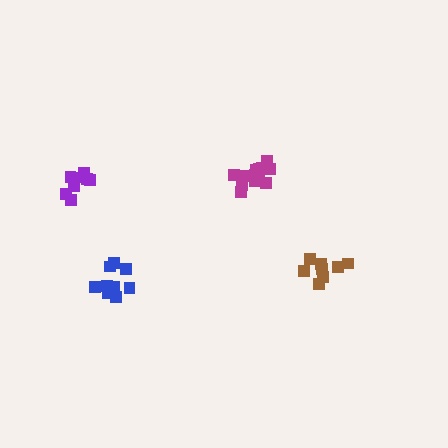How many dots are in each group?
Group 1: 8 dots, Group 2: 13 dots, Group 3: 9 dots, Group 4: 8 dots (38 total).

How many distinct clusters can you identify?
There are 4 distinct clusters.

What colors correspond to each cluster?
The clusters are colored: purple, magenta, blue, brown.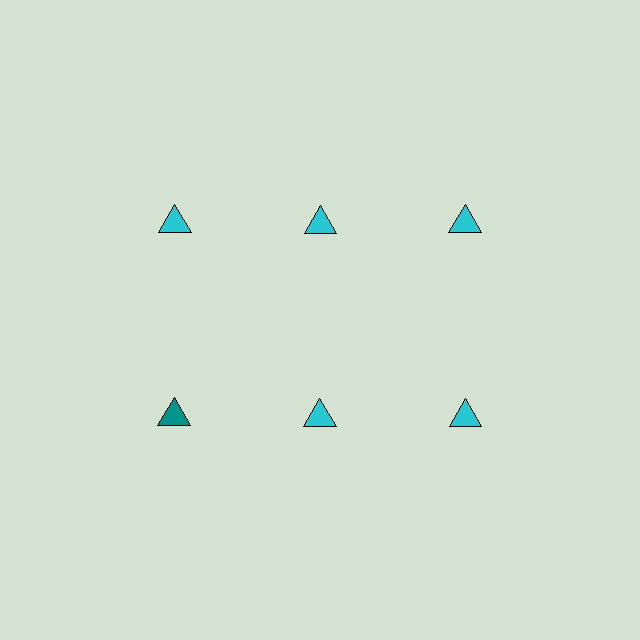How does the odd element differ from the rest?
It has a different color: teal instead of cyan.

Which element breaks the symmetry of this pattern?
The teal triangle in the second row, leftmost column breaks the symmetry. All other shapes are cyan triangles.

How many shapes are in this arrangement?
There are 6 shapes arranged in a grid pattern.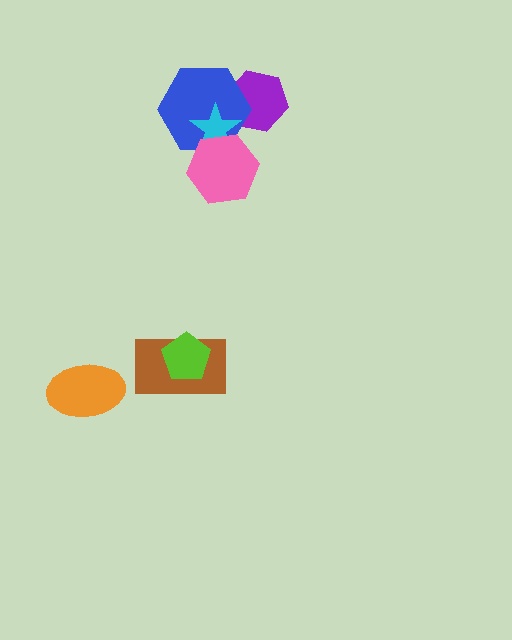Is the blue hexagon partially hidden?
Yes, it is partially covered by another shape.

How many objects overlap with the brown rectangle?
1 object overlaps with the brown rectangle.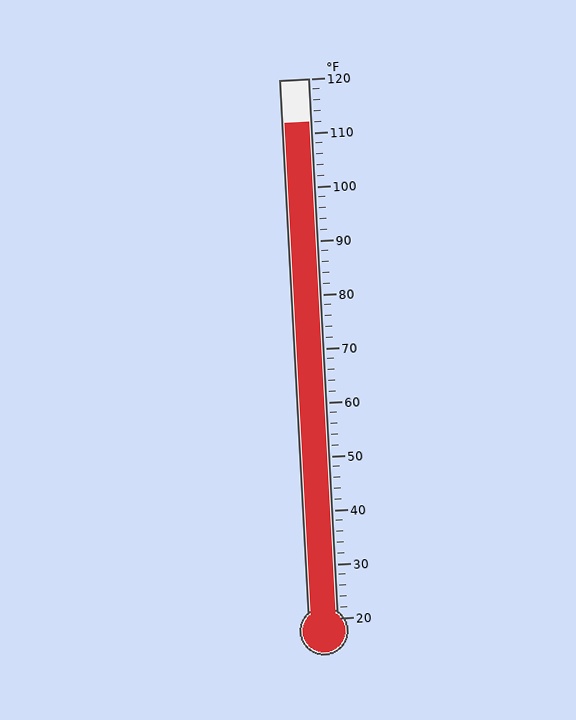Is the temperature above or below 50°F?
The temperature is above 50°F.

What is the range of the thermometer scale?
The thermometer scale ranges from 20°F to 120°F.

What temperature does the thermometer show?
The thermometer shows approximately 112°F.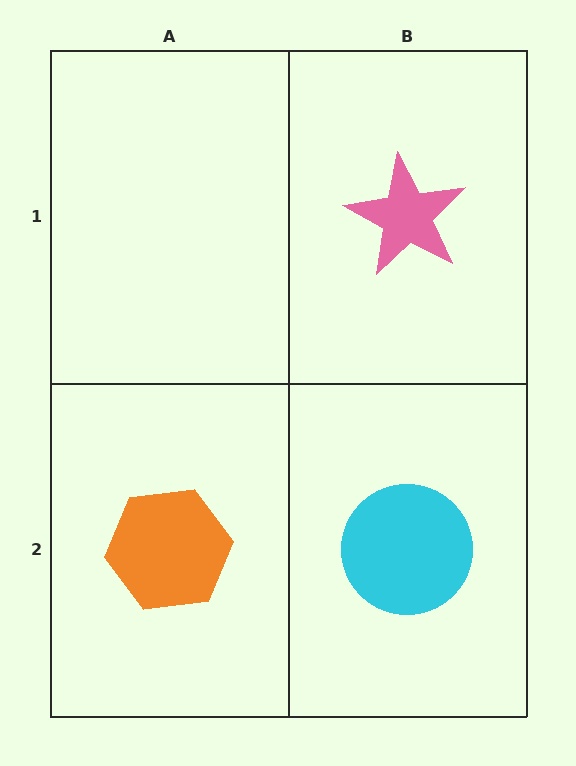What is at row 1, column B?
A pink star.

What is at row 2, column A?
An orange hexagon.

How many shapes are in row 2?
2 shapes.